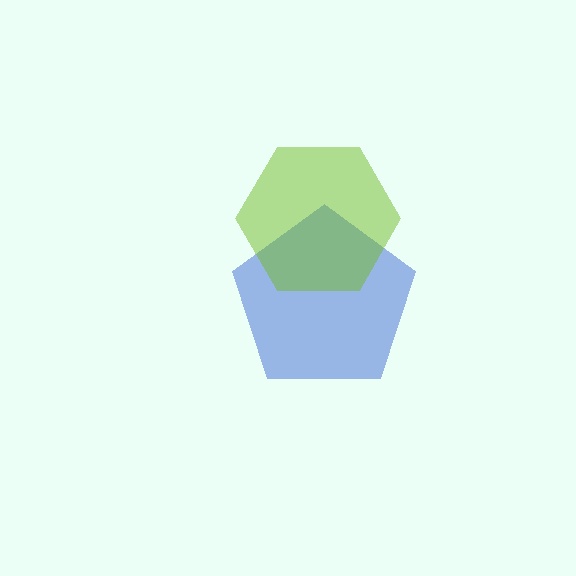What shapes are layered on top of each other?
The layered shapes are: a blue pentagon, a lime hexagon.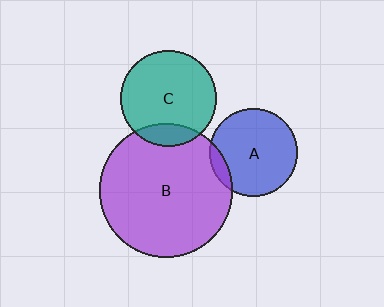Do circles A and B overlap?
Yes.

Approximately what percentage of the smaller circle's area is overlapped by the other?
Approximately 10%.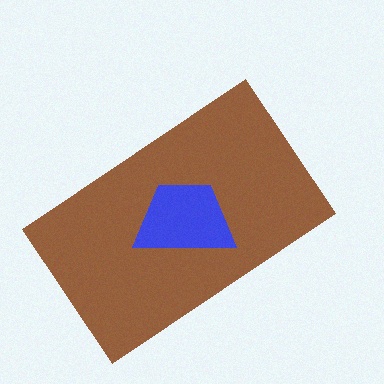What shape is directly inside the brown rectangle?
The blue trapezoid.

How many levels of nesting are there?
2.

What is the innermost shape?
The blue trapezoid.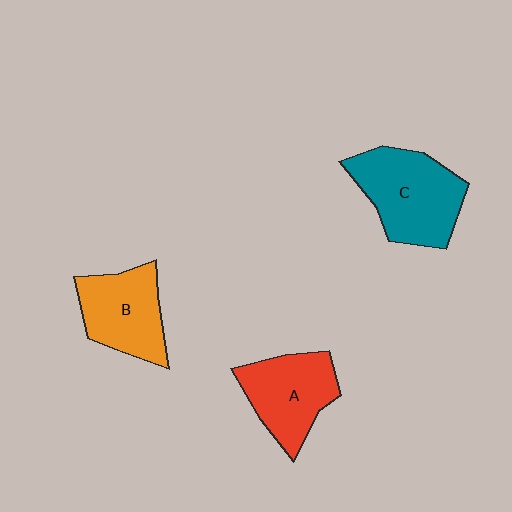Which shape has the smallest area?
Shape B (orange).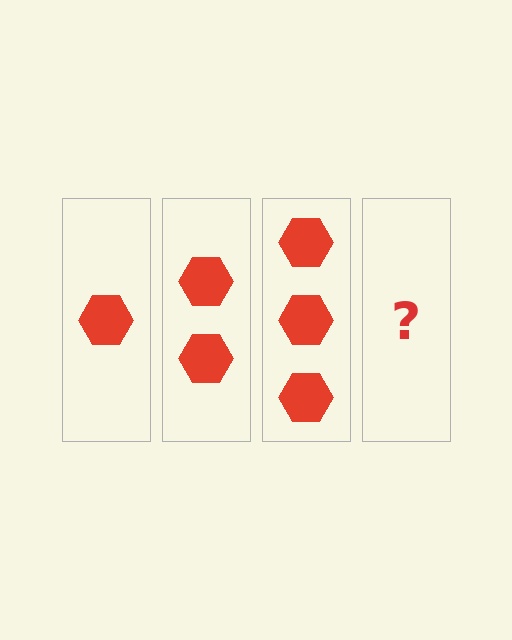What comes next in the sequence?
The next element should be 4 hexagons.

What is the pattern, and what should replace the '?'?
The pattern is that each step adds one more hexagon. The '?' should be 4 hexagons.